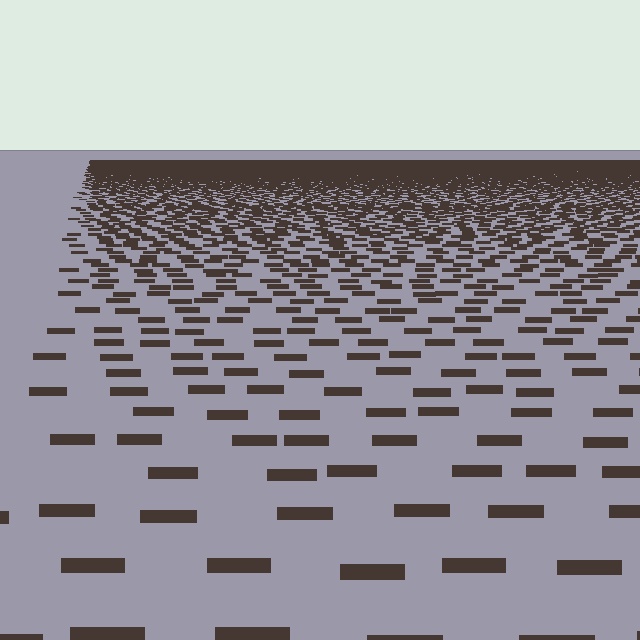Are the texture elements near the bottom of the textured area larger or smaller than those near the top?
Larger. Near the bottom, elements are closer to the viewer and appear at a bigger on-screen size.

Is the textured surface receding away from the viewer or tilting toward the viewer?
The surface is receding away from the viewer. Texture elements get smaller and denser toward the top.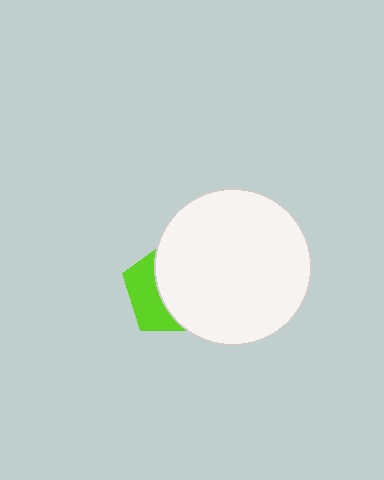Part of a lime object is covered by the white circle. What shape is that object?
It is a pentagon.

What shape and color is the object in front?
The object in front is a white circle.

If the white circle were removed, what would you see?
You would see the complete lime pentagon.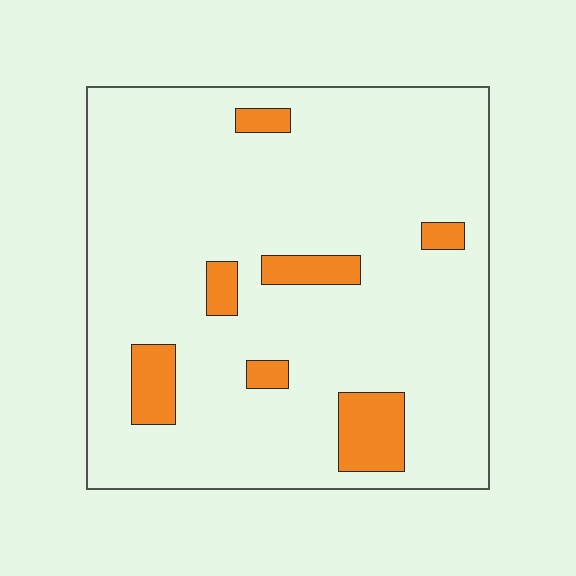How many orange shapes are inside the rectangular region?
7.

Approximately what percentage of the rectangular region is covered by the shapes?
Approximately 10%.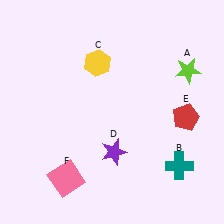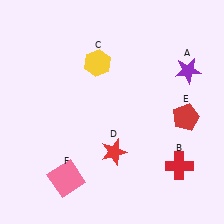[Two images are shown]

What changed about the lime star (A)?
In Image 1, A is lime. In Image 2, it changed to purple.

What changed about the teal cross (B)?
In Image 1, B is teal. In Image 2, it changed to red.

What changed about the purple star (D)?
In Image 1, D is purple. In Image 2, it changed to red.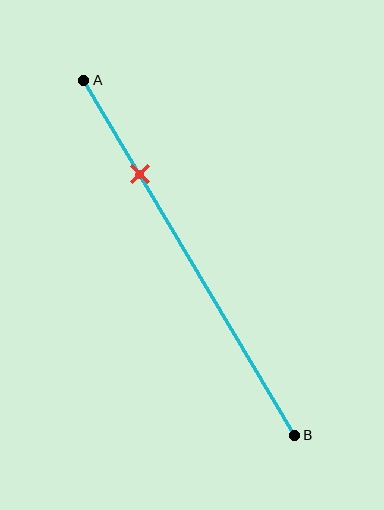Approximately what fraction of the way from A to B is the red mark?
The red mark is approximately 25% of the way from A to B.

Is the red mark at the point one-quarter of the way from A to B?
Yes, the mark is approximately at the one-quarter point.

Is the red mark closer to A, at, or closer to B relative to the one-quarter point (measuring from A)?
The red mark is approximately at the one-quarter point of segment AB.